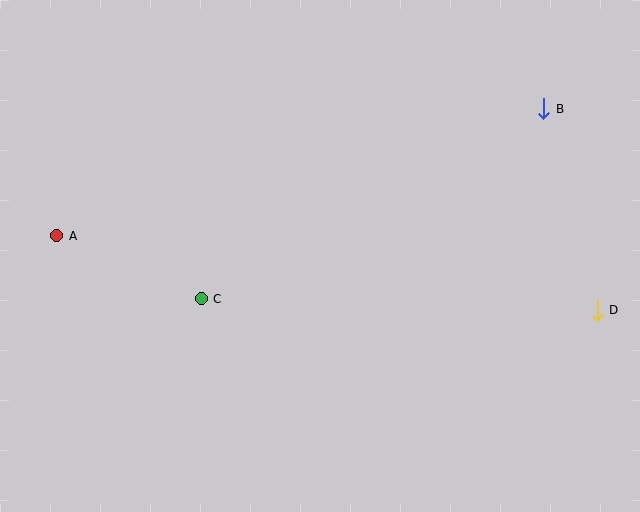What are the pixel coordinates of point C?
Point C is at (201, 299).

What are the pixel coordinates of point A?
Point A is at (57, 236).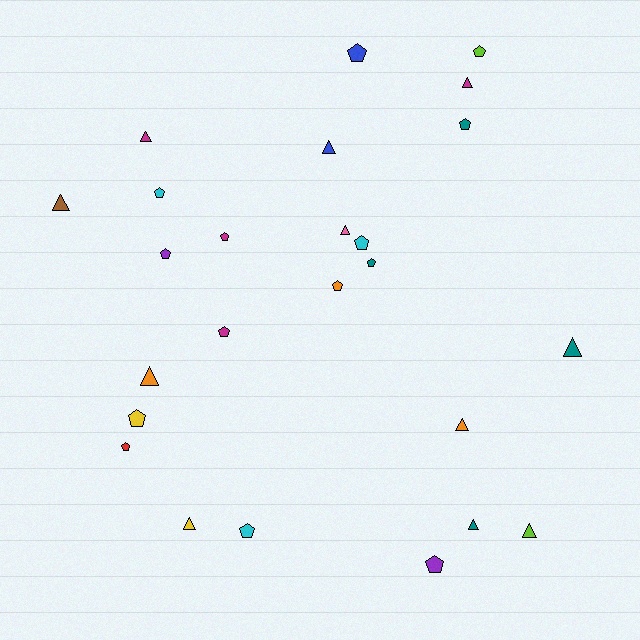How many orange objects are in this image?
There are 3 orange objects.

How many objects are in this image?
There are 25 objects.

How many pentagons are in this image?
There are 14 pentagons.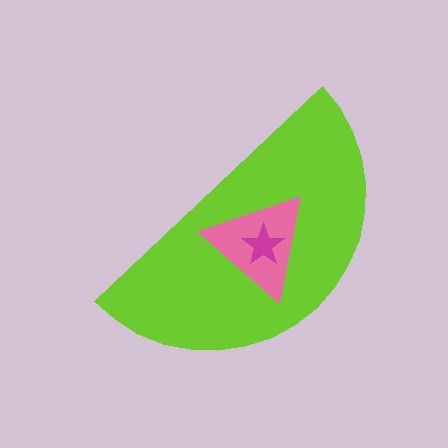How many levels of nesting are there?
3.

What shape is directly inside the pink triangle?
The magenta star.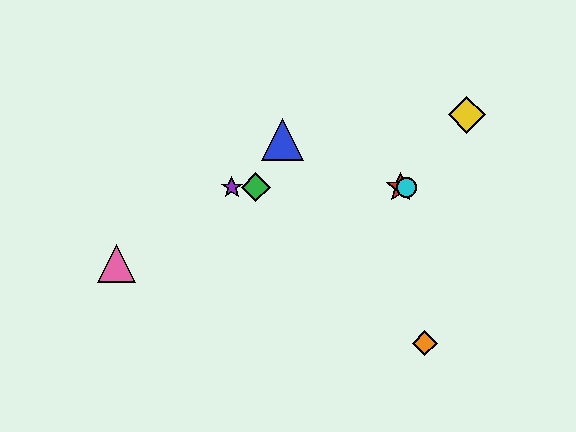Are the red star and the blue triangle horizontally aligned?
No, the red star is at y≈187 and the blue triangle is at y≈139.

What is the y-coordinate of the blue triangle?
The blue triangle is at y≈139.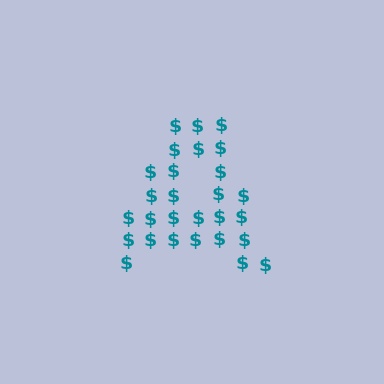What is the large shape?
The large shape is the letter A.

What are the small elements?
The small elements are dollar signs.